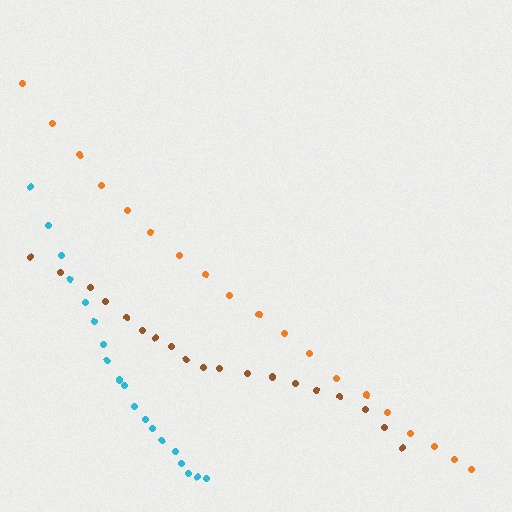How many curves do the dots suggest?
There are 3 distinct paths.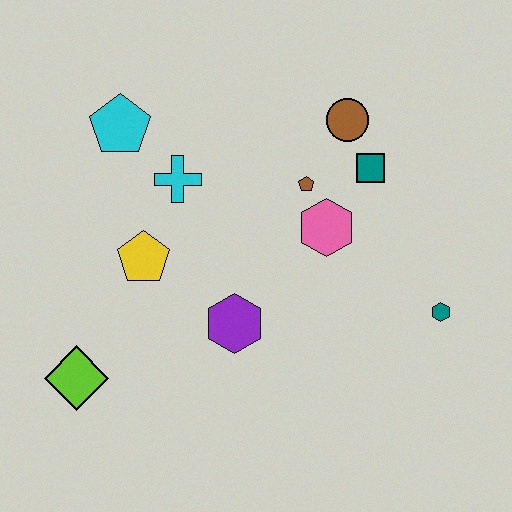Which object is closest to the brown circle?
The teal square is closest to the brown circle.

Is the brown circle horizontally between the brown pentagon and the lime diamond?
No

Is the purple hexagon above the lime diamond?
Yes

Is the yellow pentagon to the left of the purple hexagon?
Yes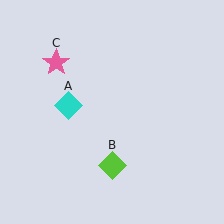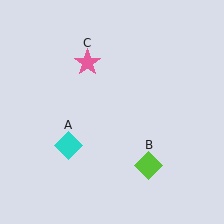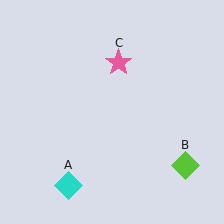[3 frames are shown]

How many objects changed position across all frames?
3 objects changed position: cyan diamond (object A), lime diamond (object B), pink star (object C).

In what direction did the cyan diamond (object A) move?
The cyan diamond (object A) moved down.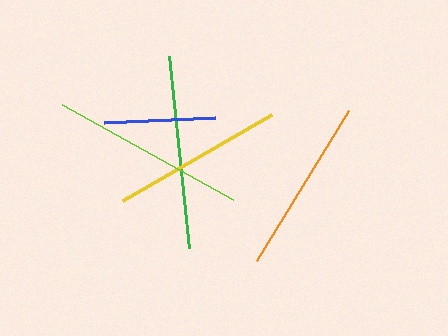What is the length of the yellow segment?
The yellow segment is approximately 172 pixels long.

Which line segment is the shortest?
The blue line is the shortest at approximately 111 pixels.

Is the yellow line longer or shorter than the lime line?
The lime line is longer than the yellow line.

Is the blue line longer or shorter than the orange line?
The orange line is longer than the blue line.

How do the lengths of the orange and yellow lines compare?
The orange and yellow lines are approximately the same length.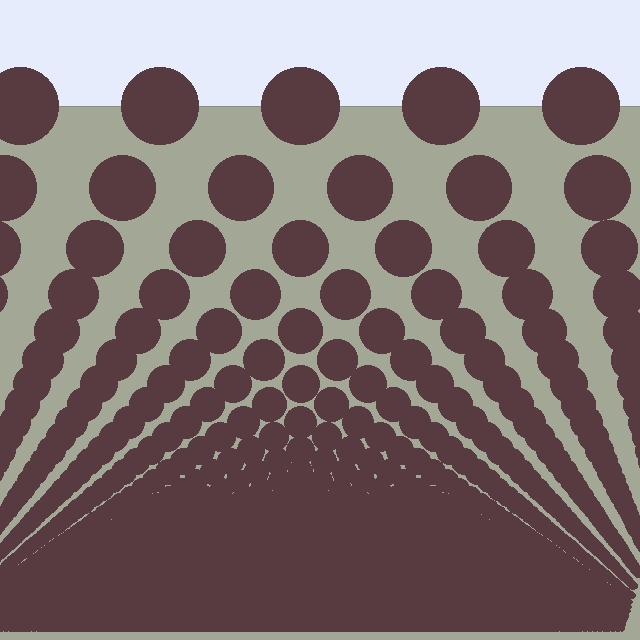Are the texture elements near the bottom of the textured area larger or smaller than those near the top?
Smaller. The gradient is inverted — elements near the bottom are smaller and denser.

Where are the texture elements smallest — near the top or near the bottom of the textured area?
Near the bottom.